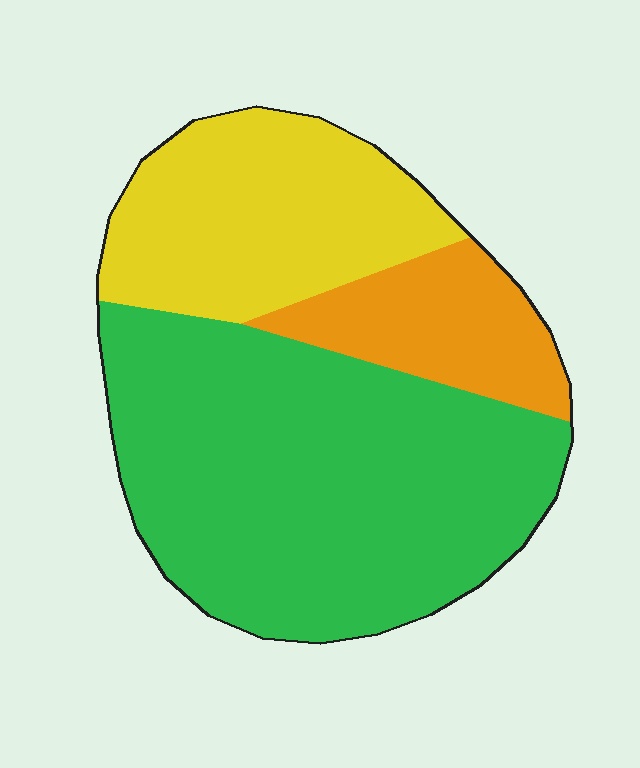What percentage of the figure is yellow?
Yellow takes up about one quarter (1/4) of the figure.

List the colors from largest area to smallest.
From largest to smallest: green, yellow, orange.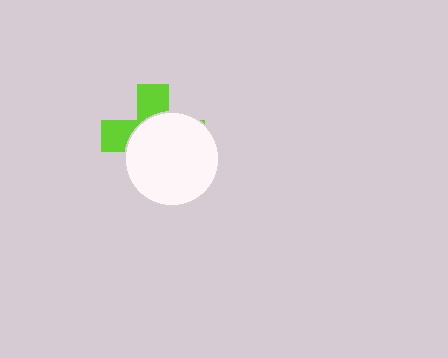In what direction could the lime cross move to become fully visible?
The lime cross could move toward the upper-left. That would shift it out from behind the white circle entirely.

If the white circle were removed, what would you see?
You would see the complete lime cross.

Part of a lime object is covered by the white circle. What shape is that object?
It is a cross.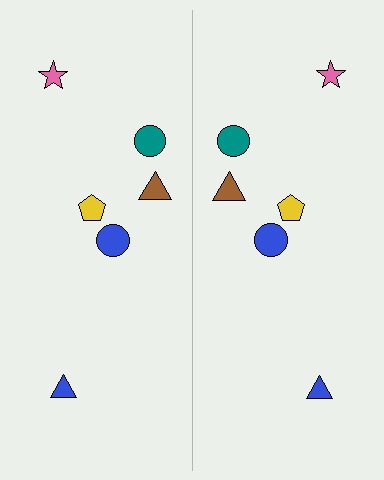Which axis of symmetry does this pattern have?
The pattern has a vertical axis of symmetry running through the center of the image.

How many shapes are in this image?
There are 12 shapes in this image.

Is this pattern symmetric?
Yes, this pattern has bilateral (reflection) symmetry.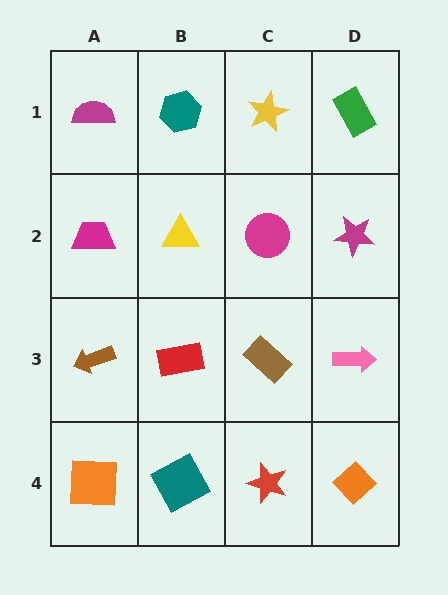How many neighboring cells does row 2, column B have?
4.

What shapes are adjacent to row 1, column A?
A magenta trapezoid (row 2, column A), a teal hexagon (row 1, column B).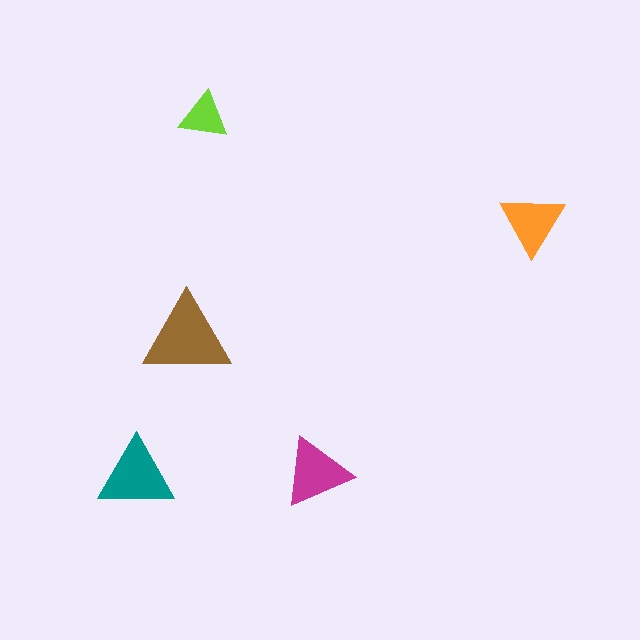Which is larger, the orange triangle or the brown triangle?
The brown one.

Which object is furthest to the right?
The orange triangle is rightmost.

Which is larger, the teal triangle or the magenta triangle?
The teal one.